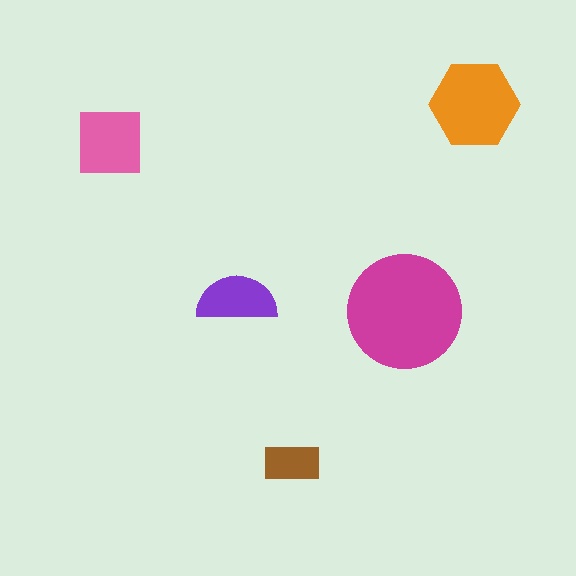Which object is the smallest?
The brown rectangle.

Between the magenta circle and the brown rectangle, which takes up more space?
The magenta circle.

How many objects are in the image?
There are 5 objects in the image.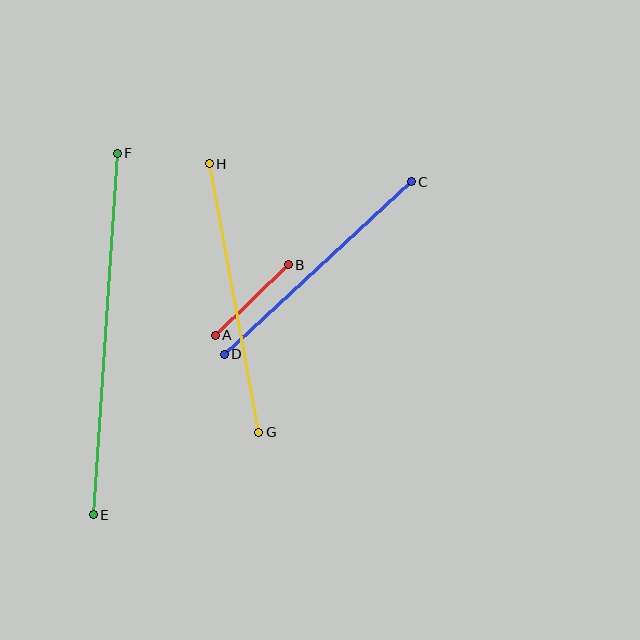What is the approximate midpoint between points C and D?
The midpoint is at approximately (318, 268) pixels.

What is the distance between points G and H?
The distance is approximately 273 pixels.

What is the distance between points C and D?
The distance is approximately 254 pixels.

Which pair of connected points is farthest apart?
Points E and F are farthest apart.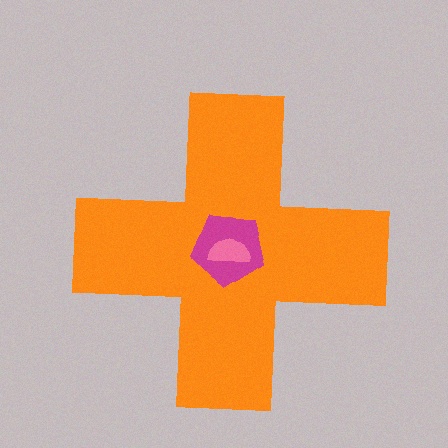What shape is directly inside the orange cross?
The magenta pentagon.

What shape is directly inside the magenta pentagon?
The pink semicircle.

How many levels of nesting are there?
3.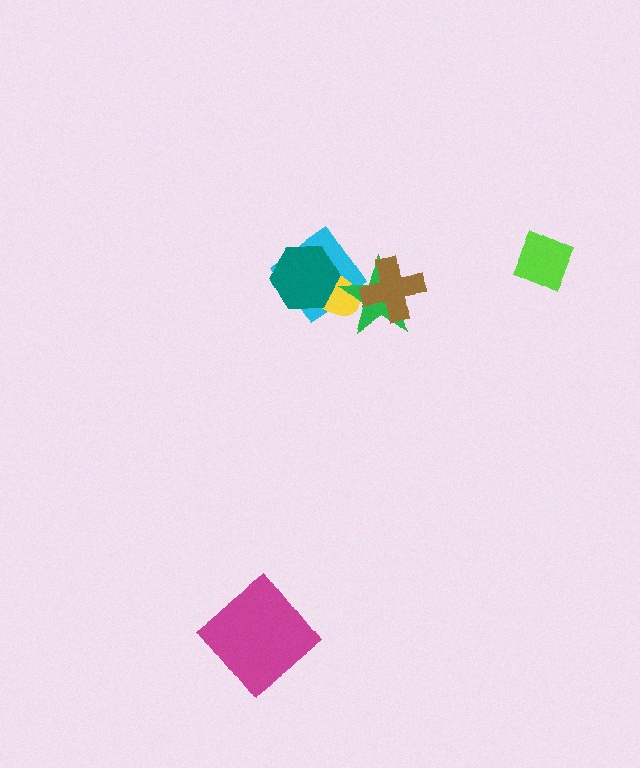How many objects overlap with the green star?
3 objects overlap with the green star.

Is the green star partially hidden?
Yes, it is partially covered by another shape.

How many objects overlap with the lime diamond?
0 objects overlap with the lime diamond.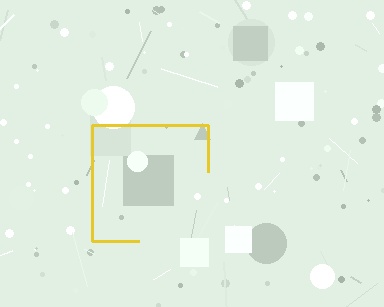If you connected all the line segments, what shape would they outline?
They would outline a square.